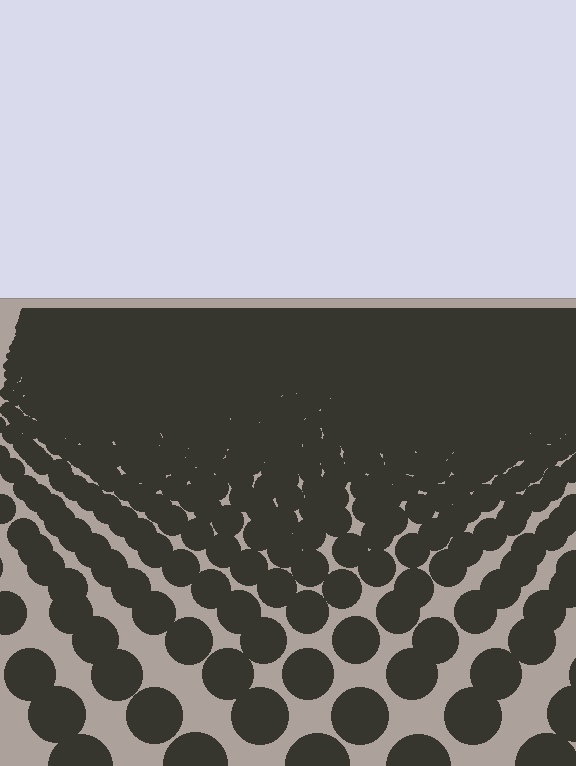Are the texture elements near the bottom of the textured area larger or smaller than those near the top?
Larger. Near the bottom, elements are closer to the viewer and appear at a bigger on-screen size.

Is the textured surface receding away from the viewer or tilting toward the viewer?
The surface is receding away from the viewer. Texture elements get smaller and denser toward the top.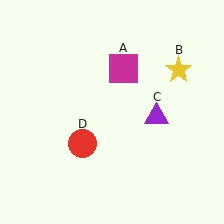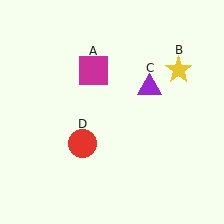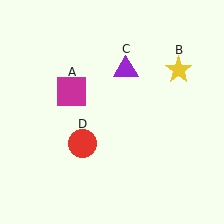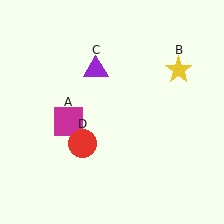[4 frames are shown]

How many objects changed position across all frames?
2 objects changed position: magenta square (object A), purple triangle (object C).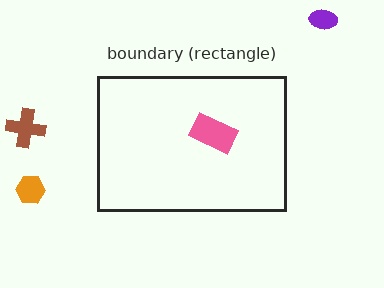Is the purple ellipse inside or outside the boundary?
Outside.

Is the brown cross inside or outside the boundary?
Outside.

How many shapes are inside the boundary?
1 inside, 3 outside.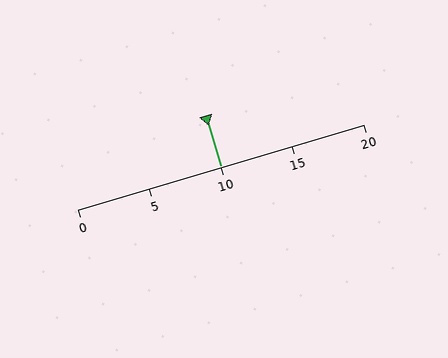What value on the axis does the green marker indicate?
The marker indicates approximately 10.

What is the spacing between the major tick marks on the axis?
The major ticks are spaced 5 apart.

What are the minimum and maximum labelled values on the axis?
The axis runs from 0 to 20.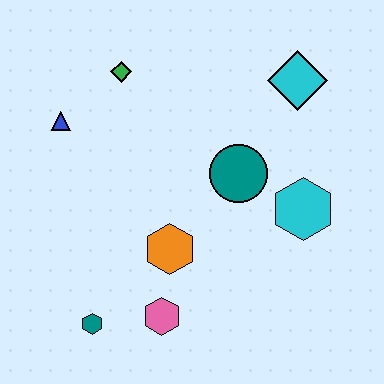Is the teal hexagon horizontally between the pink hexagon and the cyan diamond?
No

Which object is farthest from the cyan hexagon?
The blue triangle is farthest from the cyan hexagon.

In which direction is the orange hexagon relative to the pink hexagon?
The orange hexagon is above the pink hexagon.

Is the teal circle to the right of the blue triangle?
Yes